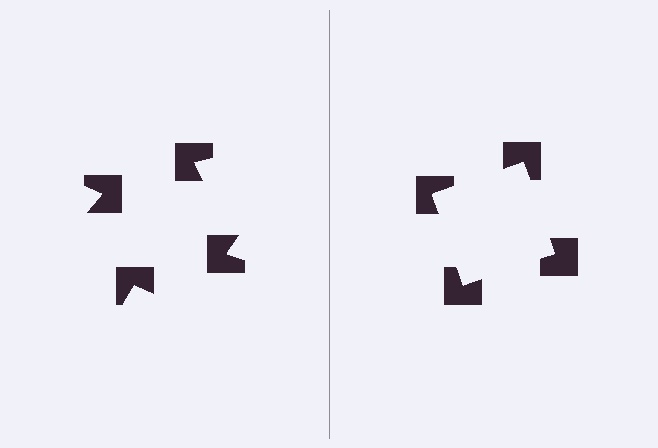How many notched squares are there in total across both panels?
8 — 4 on each side.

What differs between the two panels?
The notched squares are positioned identically on both sides; only the wedge orientations differ. On the right they align to a square; on the left they are misaligned.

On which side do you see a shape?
An illusory square appears on the right side. On the left side the wedge cuts are rotated, so no coherent shape forms.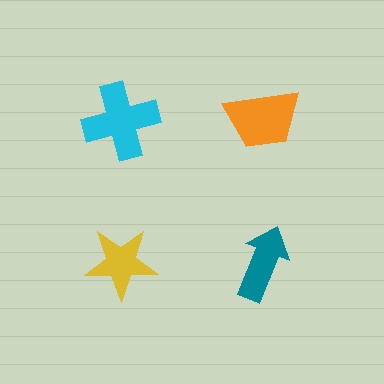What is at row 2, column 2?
A teal arrow.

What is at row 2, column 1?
A yellow star.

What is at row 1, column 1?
A cyan cross.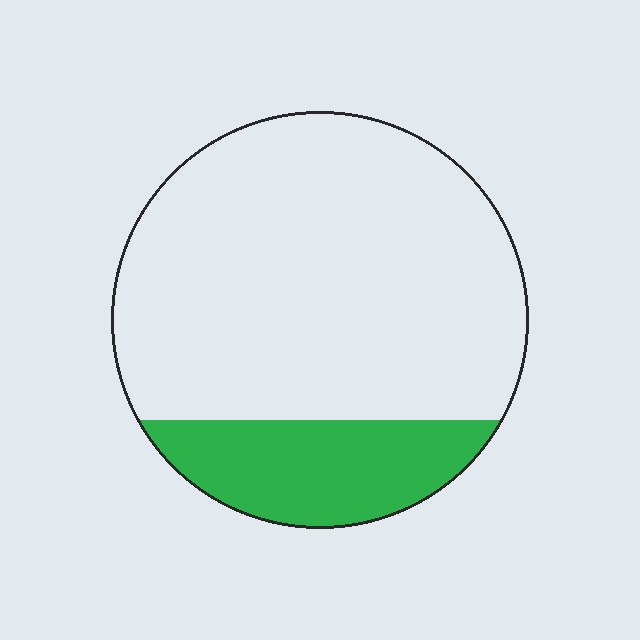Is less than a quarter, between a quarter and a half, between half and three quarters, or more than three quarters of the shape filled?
Less than a quarter.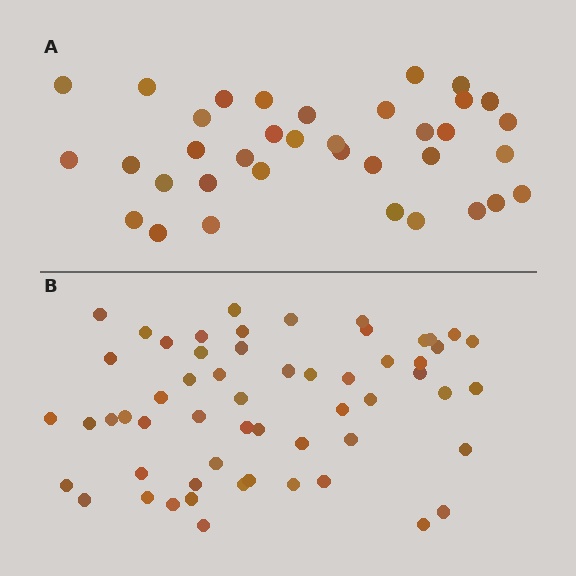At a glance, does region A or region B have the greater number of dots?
Region B (the bottom region) has more dots.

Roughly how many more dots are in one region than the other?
Region B has approximately 20 more dots than region A.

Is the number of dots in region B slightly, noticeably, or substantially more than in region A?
Region B has substantially more. The ratio is roughly 1.6 to 1.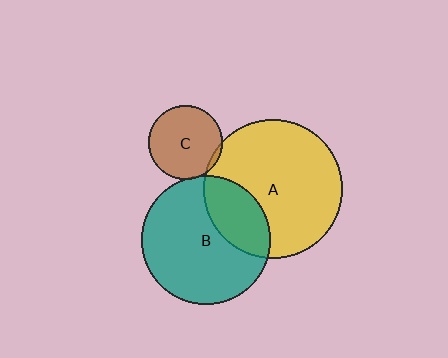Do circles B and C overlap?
Yes.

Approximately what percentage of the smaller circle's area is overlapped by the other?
Approximately 5%.